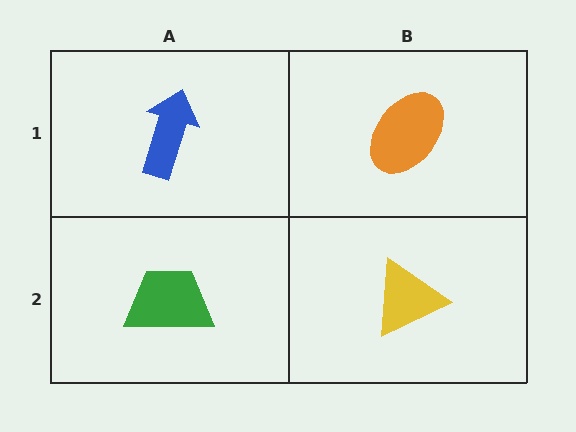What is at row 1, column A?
A blue arrow.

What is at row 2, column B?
A yellow triangle.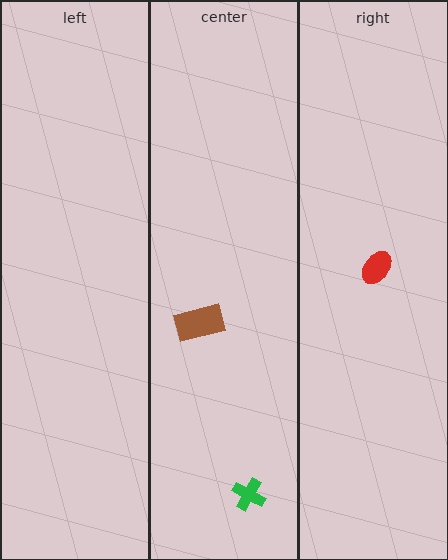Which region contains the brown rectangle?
The center region.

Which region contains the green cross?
The center region.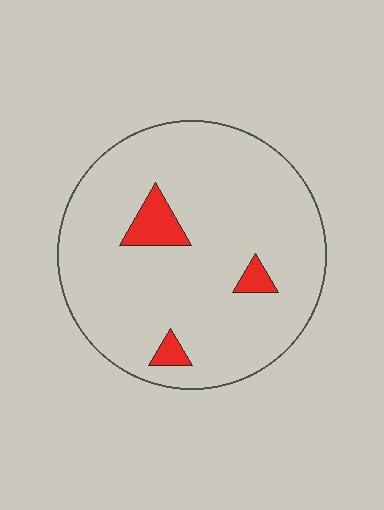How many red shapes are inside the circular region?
3.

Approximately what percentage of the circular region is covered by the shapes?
Approximately 5%.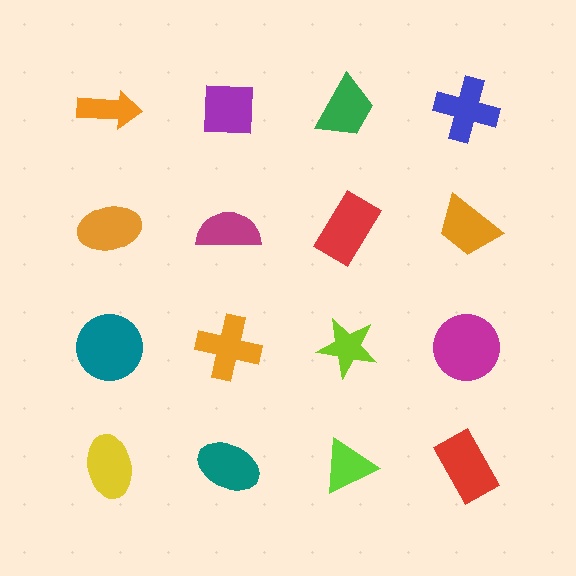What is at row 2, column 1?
An orange ellipse.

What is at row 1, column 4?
A blue cross.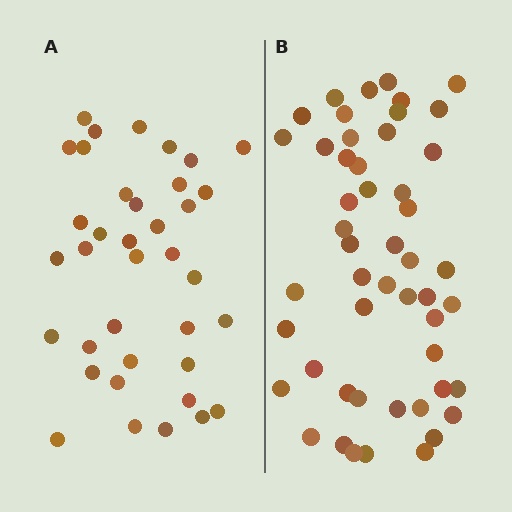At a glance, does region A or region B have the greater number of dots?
Region B (the right region) has more dots.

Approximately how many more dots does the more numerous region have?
Region B has approximately 15 more dots than region A.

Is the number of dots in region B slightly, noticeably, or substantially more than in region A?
Region B has noticeably more, but not dramatically so. The ratio is roughly 1.4 to 1.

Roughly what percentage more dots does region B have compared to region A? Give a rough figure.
About 35% more.